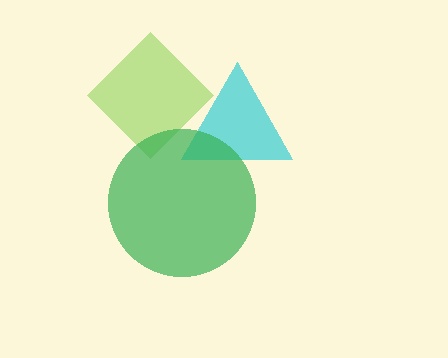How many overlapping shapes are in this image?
There are 3 overlapping shapes in the image.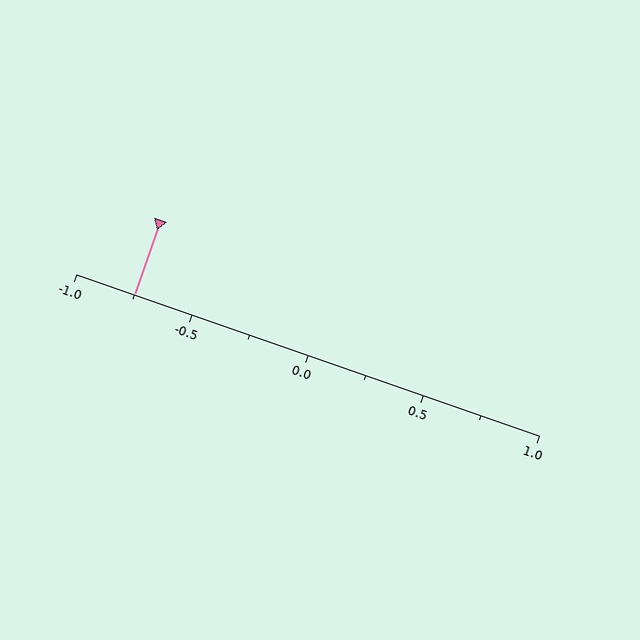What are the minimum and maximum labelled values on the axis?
The axis runs from -1.0 to 1.0.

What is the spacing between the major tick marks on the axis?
The major ticks are spaced 0.5 apart.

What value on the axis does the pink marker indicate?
The marker indicates approximately -0.75.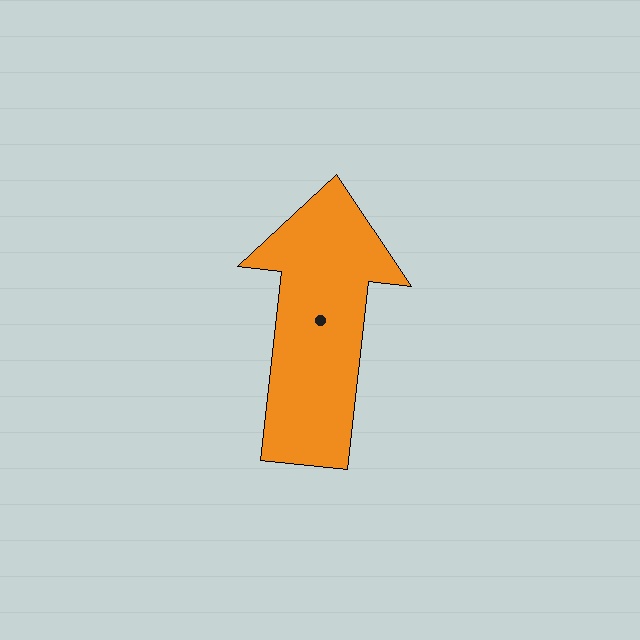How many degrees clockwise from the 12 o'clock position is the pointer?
Approximately 6 degrees.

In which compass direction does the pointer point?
North.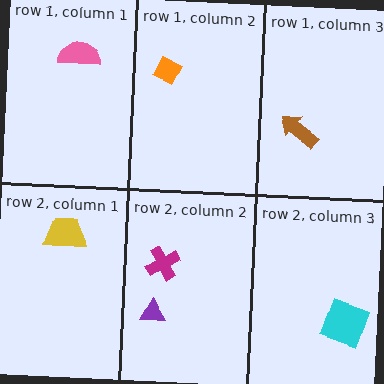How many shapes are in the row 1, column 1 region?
1.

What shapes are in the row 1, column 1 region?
The pink semicircle.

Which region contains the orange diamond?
The row 1, column 2 region.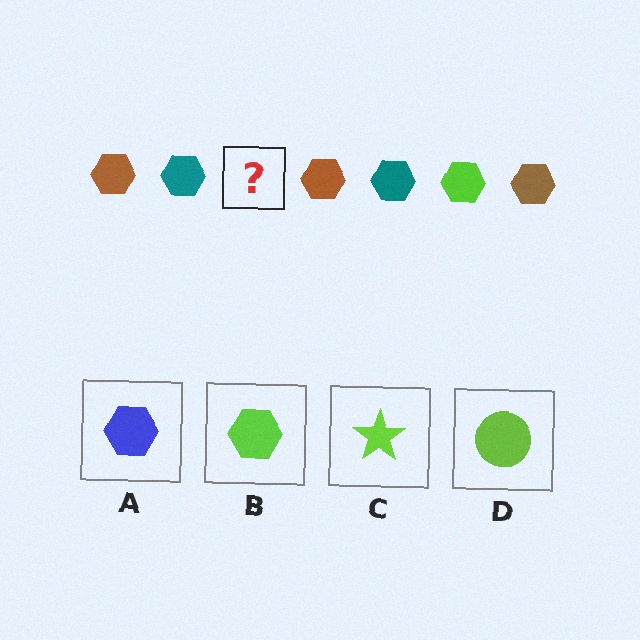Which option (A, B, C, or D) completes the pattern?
B.